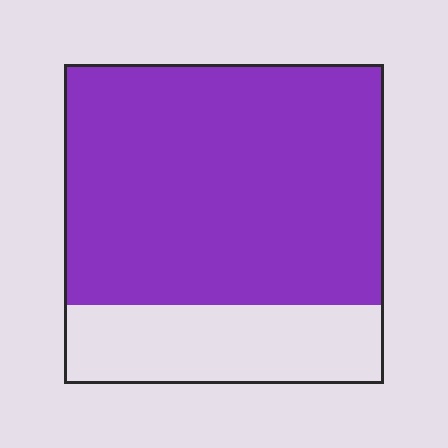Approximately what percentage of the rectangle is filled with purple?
Approximately 75%.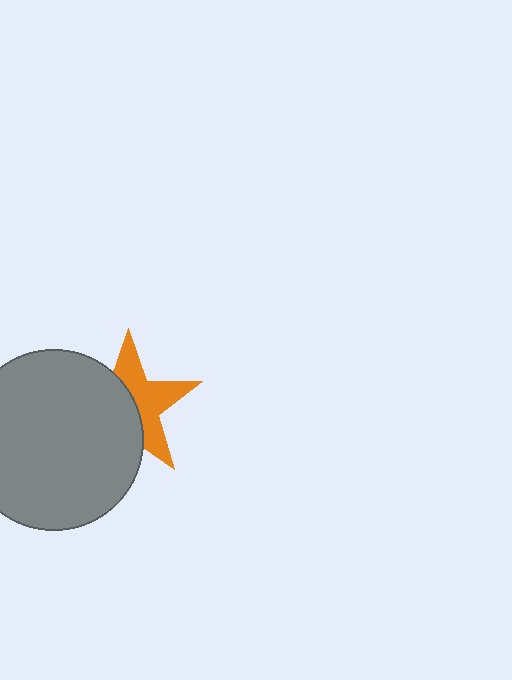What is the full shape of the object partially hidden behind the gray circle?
The partially hidden object is an orange star.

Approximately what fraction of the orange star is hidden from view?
Roughly 51% of the orange star is hidden behind the gray circle.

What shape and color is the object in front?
The object in front is a gray circle.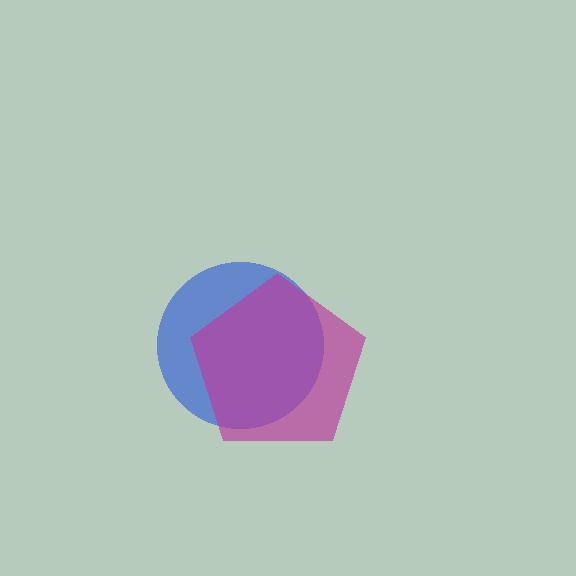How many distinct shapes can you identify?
There are 2 distinct shapes: a blue circle, a magenta pentagon.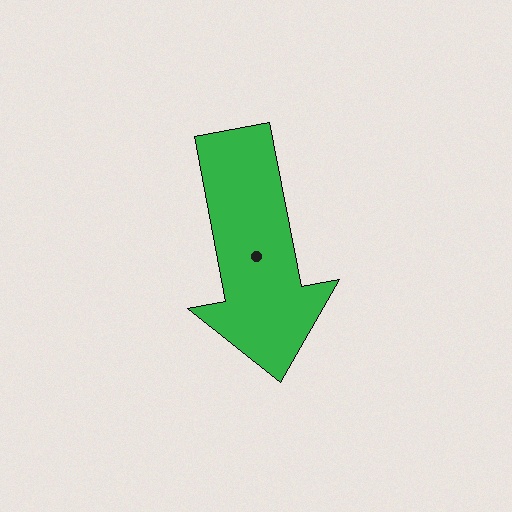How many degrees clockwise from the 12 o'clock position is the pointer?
Approximately 169 degrees.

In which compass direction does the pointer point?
South.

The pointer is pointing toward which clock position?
Roughly 6 o'clock.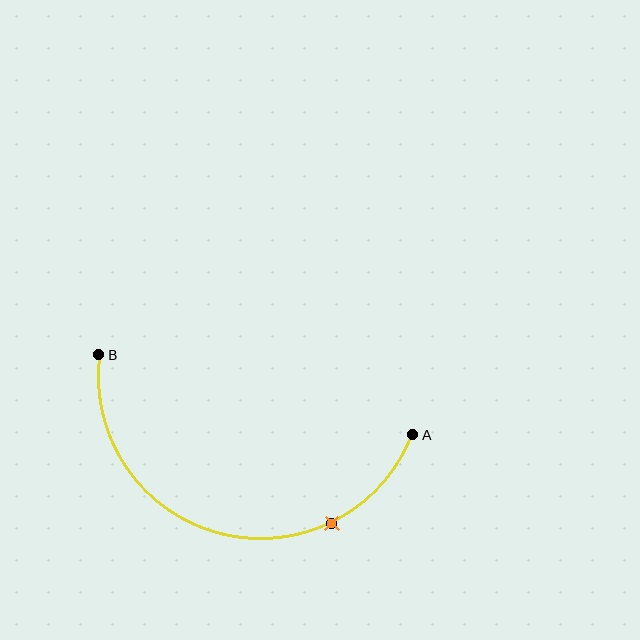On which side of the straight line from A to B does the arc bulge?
The arc bulges below the straight line connecting A and B.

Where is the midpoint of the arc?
The arc midpoint is the point on the curve farthest from the straight line joining A and B. It sits below that line.